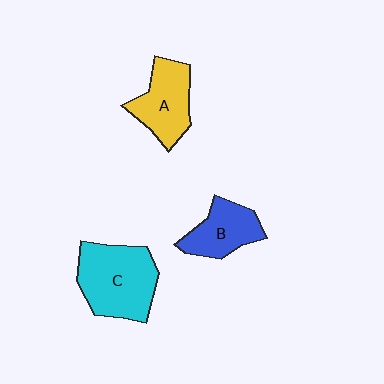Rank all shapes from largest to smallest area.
From largest to smallest: C (cyan), A (yellow), B (blue).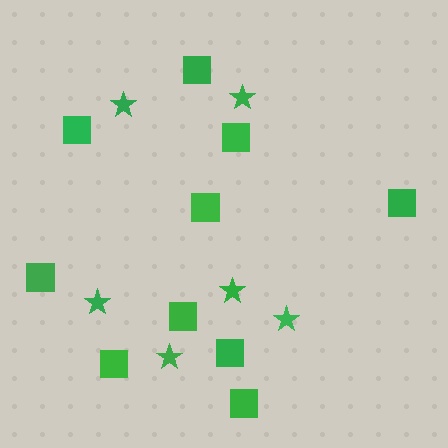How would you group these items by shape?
There are 2 groups: one group of squares (10) and one group of stars (6).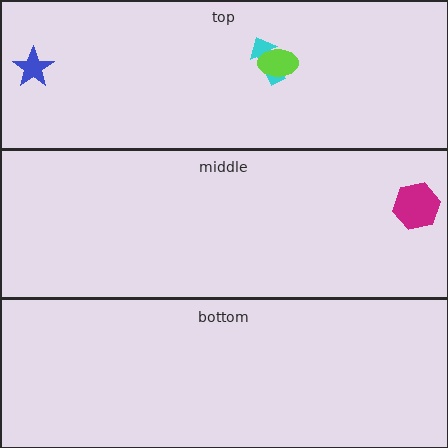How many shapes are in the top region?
3.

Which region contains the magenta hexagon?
The middle region.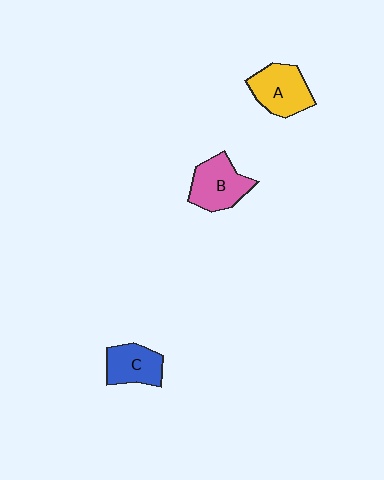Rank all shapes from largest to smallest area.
From largest to smallest: A (yellow), B (pink), C (blue).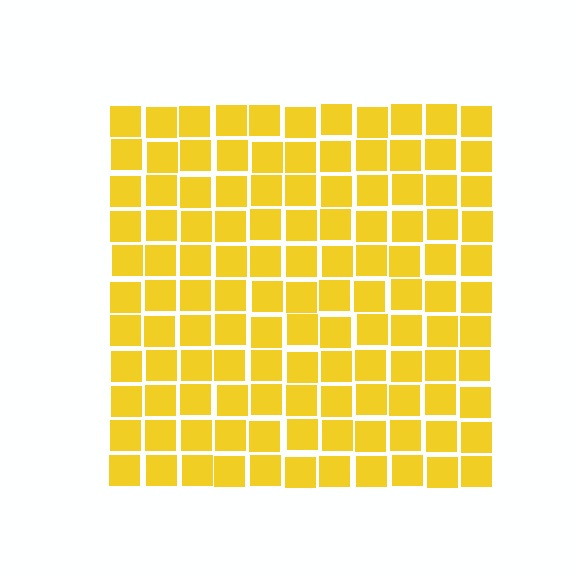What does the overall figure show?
The overall figure shows a square.